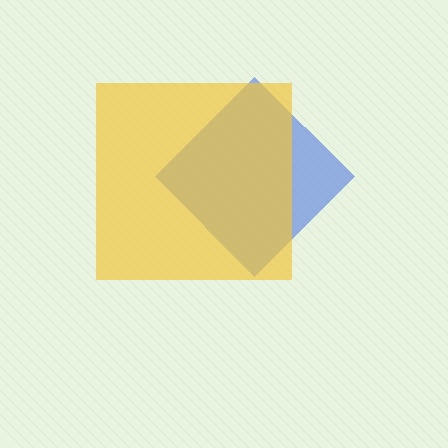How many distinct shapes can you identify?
There are 2 distinct shapes: a blue diamond, a yellow square.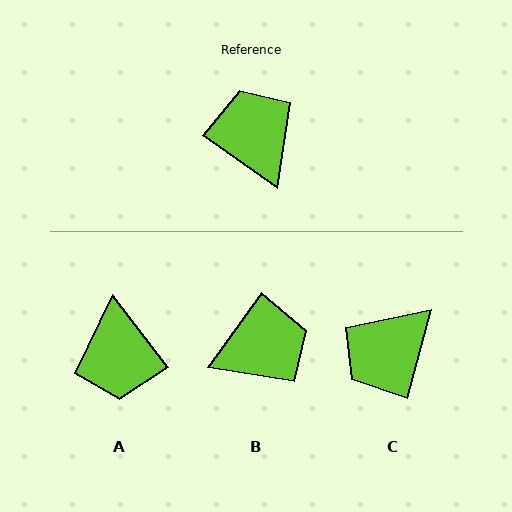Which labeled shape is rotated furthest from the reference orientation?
A, about 163 degrees away.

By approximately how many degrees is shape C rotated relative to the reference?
Approximately 111 degrees counter-clockwise.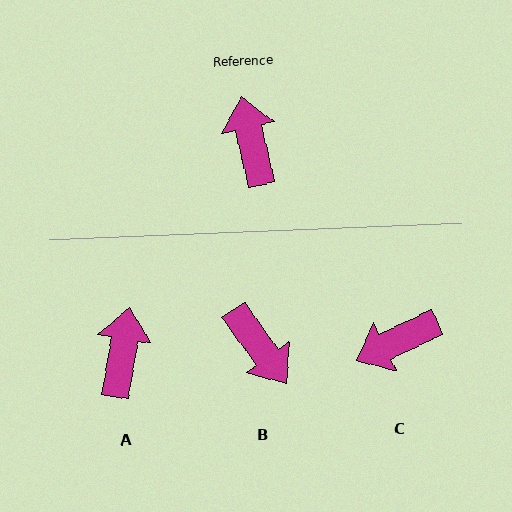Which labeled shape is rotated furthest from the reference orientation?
B, about 157 degrees away.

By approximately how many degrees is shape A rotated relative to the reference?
Approximately 22 degrees clockwise.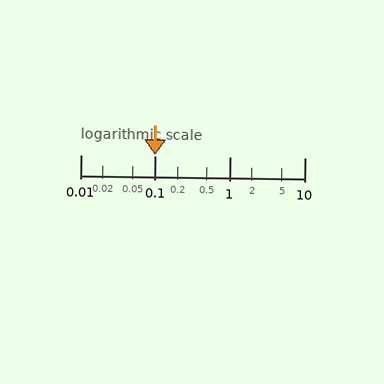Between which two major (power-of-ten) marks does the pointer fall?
The pointer is between 0.1 and 1.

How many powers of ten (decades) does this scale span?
The scale spans 3 decades, from 0.01 to 10.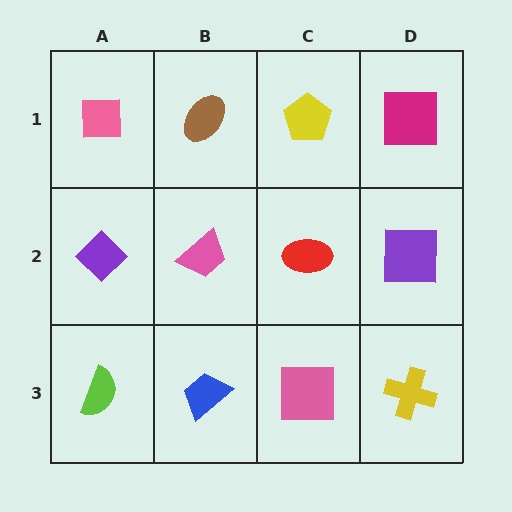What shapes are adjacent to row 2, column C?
A yellow pentagon (row 1, column C), a pink square (row 3, column C), a pink trapezoid (row 2, column B), a purple square (row 2, column D).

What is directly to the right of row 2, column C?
A purple square.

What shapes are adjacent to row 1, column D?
A purple square (row 2, column D), a yellow pentagon (row 1, column C).